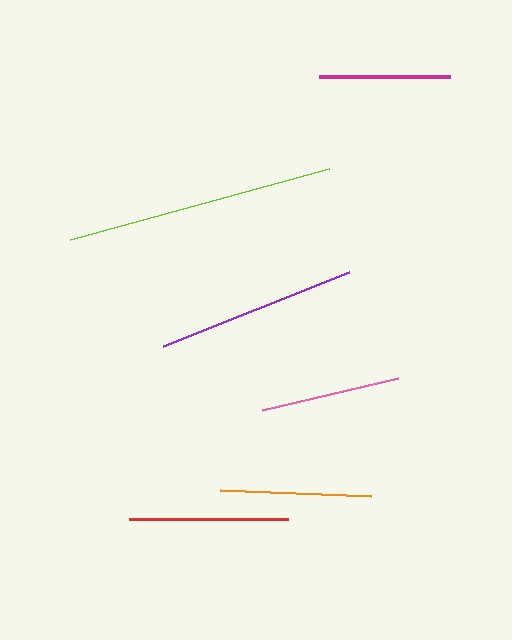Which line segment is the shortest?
The magenta line is the shortest at approximately 131 pixels.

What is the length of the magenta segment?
The magenta segment is approximately 131 pixels long.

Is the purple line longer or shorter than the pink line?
The purple line is longer than the pink line.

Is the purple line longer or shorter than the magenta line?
The purple line is longer than the magenta line.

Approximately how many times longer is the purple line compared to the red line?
The purple line is approximately 1.3 times the length of the red line.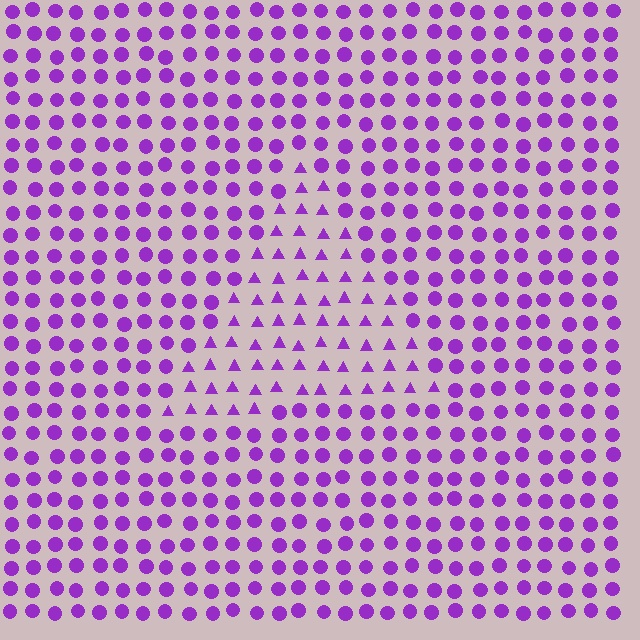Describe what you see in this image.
The image is filled with small purple elements arranged in a uniform grid. A triangle-shaped region contains triangles, while the surrounding area contains circles. The boundary is defined purely by the change in element shape.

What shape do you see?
I see a triangle.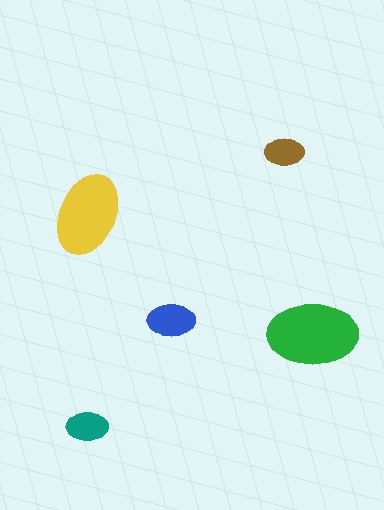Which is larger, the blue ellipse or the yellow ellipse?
The yellow one.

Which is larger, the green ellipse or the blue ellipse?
The green one.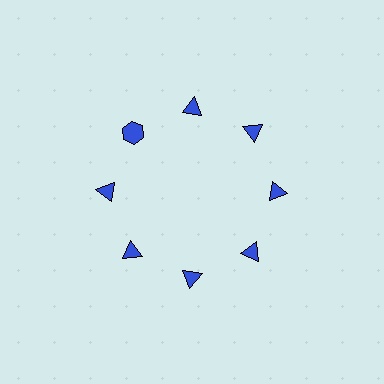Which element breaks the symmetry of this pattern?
The blue hexagon at roughly the 10 o'clock position breaks the symmetry. All other shapes are blue triangles.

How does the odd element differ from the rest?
It has a different shape: hexagon instead of triangle.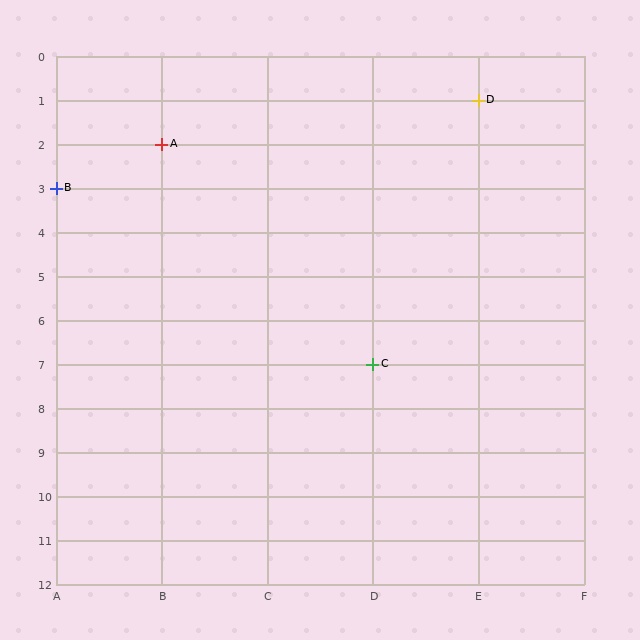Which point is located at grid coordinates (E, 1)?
Point D is at (E, 1).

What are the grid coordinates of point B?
Point B is at grid coordinates (A, 3).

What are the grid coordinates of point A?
Point A is at grid coordinates (B, 2).